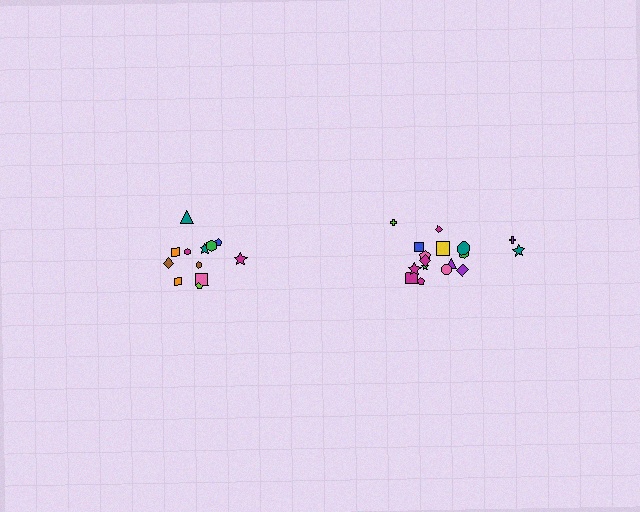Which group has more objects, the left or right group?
The right group.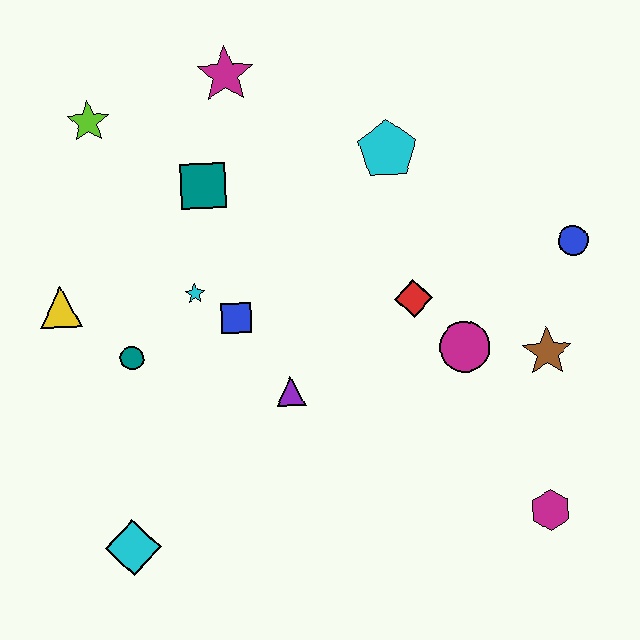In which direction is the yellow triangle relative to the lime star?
The yellow triangle is below the lime star.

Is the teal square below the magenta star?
Yes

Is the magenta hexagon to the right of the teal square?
Yes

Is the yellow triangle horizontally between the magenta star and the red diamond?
No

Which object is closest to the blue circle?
The brown star is closest to the blue circle.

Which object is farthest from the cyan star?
The magenta hexagon is farthest from the cyan star.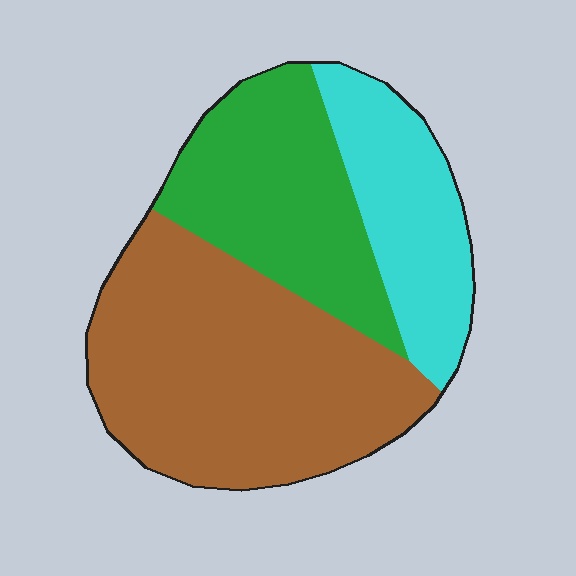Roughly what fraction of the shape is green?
Green takes up between a sixth and a third of the shape.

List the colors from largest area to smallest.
From largest to smallest: brown, green, cyan.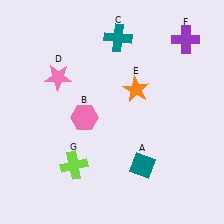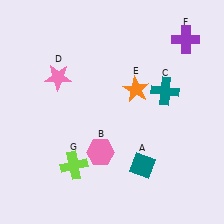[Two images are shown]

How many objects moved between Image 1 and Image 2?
2 objects moved between the two images.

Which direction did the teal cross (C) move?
The teal cross (C) moved down.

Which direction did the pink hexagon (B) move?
The pink hexagon (B) moved down.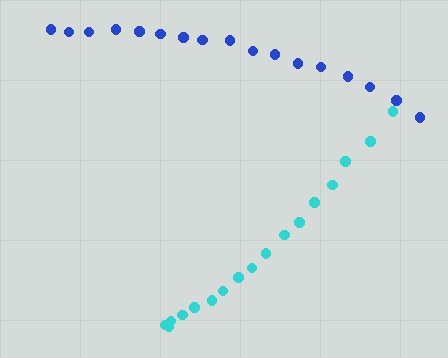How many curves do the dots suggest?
There are 2 distinct paths.